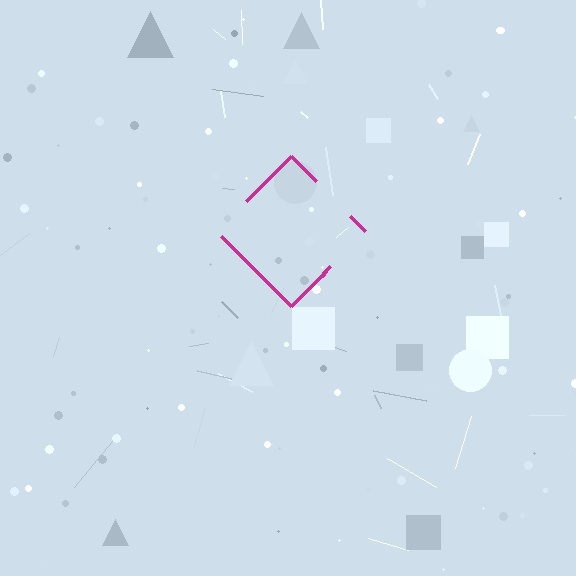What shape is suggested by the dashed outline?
The dashed outline suggests a diamond.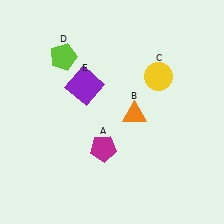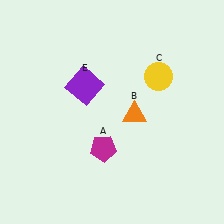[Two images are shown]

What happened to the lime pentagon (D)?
The lime pentagon (D) was removed in Image 2. It was in the top-left area of Image 1.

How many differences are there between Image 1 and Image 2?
There is 1 difference between the two images.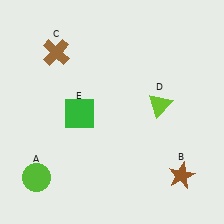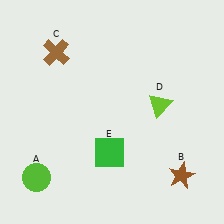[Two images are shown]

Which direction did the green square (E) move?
The green square (E) moved down.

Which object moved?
The green square (E) moved down.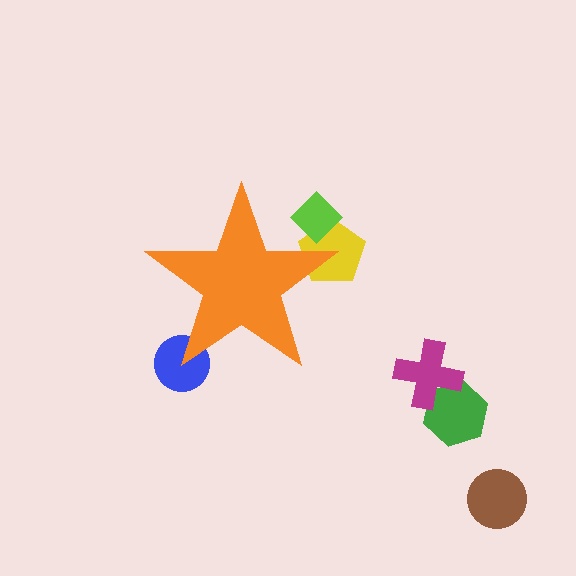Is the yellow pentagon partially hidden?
Yes, the yellow pentagon is partially hidden behind the orange star.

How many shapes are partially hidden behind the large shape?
3 shapes are partially hidden.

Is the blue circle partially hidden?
Yes, the blue circle is partially hidden behind the orange star.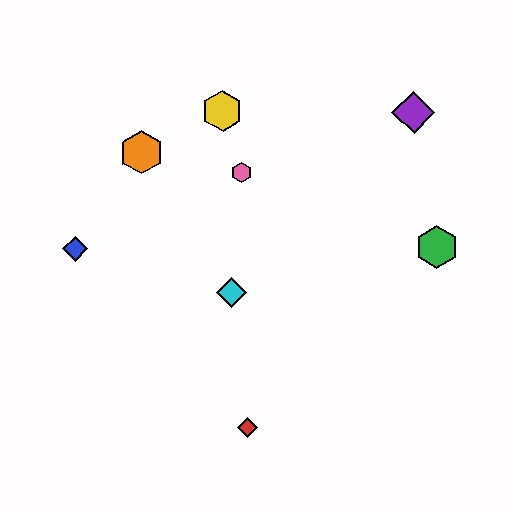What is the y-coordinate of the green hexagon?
The green hexagon is at y≈247.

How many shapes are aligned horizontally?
2 shapes (the blue diamond, the green hexagon) are aligned horizontally.